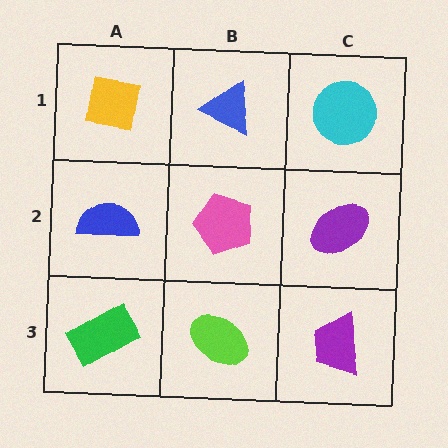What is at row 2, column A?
A blue semicircle.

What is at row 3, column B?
A lime ellipse.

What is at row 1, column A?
A yellow square.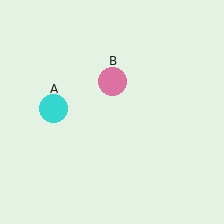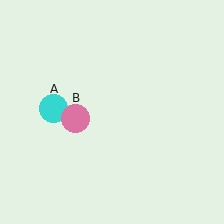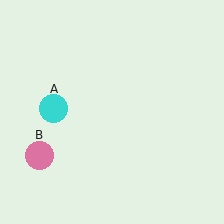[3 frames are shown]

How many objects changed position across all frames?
1 object changed position: pink circle (object B).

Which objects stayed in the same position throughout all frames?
Cyan circle (object A) remained stationary.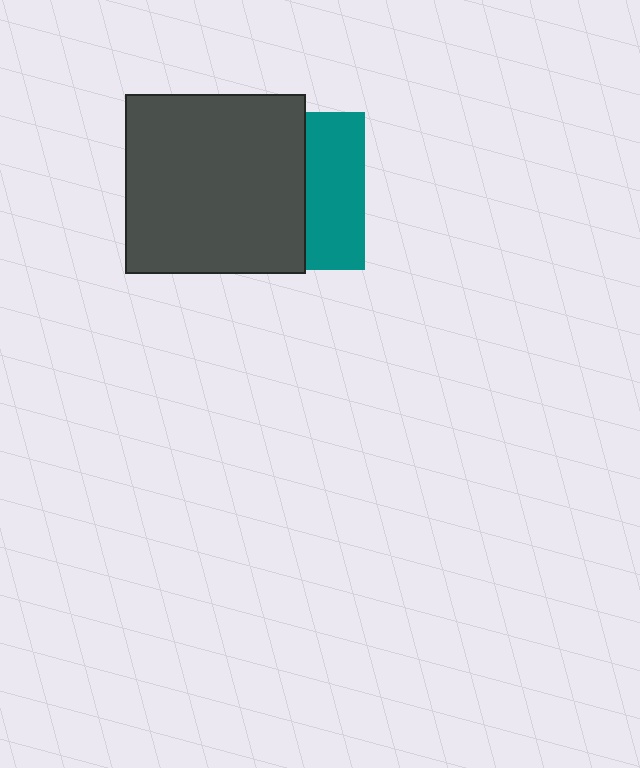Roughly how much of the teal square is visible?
A small part of it is visible (roughly 38%).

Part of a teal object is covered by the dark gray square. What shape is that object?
It is a square.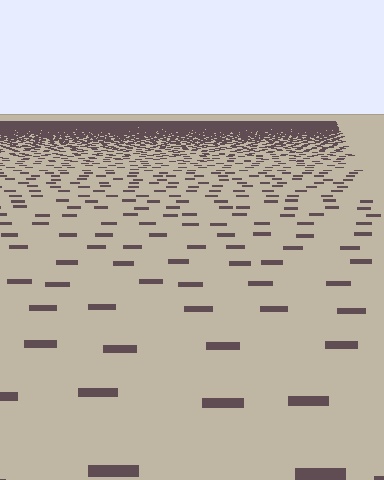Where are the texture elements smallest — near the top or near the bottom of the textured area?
Near the top.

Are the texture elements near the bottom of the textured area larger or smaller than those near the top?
Larger. Near the bottom, elements are closer to the viewer and appear at a bigger on-screen size.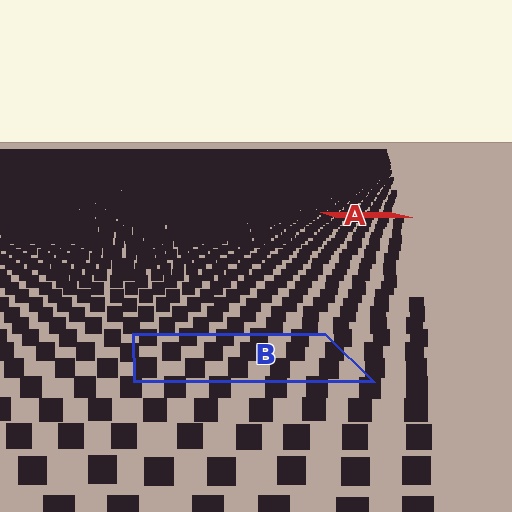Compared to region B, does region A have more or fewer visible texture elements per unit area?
Region A has more texture elements per unit area — they are packed more densely because it is farther away.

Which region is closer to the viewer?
Region B is closer. The texture elements there are larger and more spread out.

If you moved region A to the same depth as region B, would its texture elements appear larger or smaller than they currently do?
They would appear larger. At a closer depth, the same texture elements are projected at a bigger on-screen size.